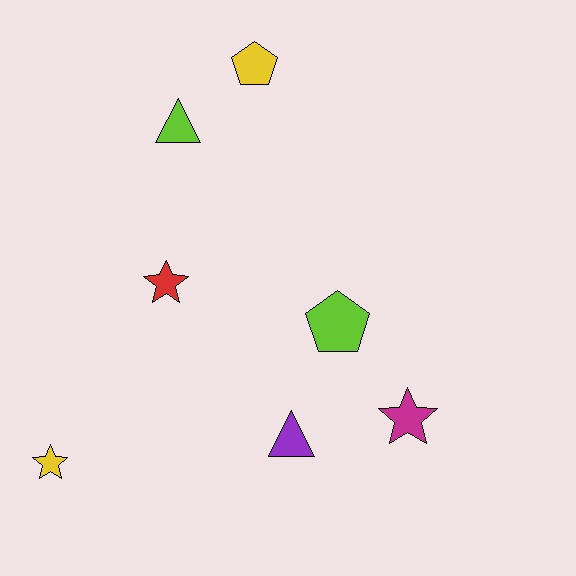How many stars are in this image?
There are 3 stars.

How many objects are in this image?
There are 7 objects.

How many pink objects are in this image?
There are no pink objects.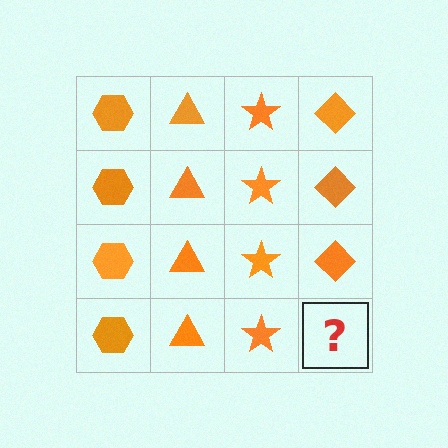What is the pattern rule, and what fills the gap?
The rule is that each column has a consistent shape. The gap should be filled with an orange diamond.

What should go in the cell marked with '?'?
The missing cell should contain an orange diamond.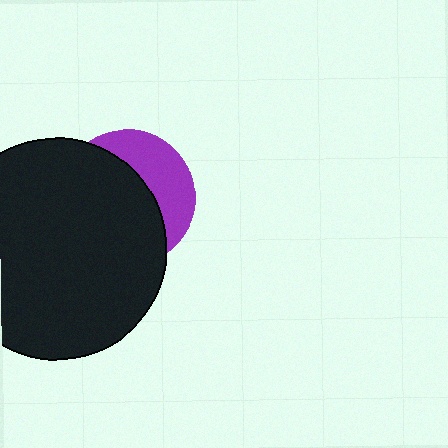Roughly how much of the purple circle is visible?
A small part of it is visible (roughly 35%).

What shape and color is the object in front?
The object in front is a black circle.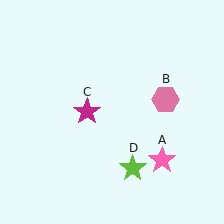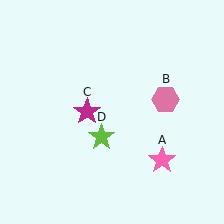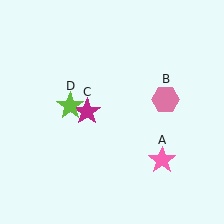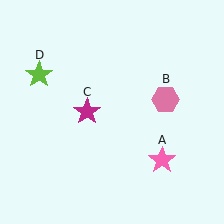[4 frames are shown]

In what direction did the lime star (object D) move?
The lime star (object D) moved up and to the left.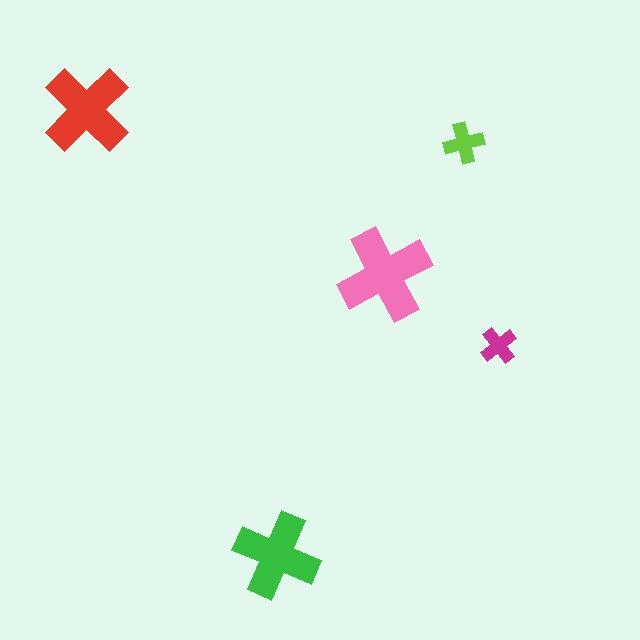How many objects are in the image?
There are 5 objects in the image.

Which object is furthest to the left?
The red cross is leftmost.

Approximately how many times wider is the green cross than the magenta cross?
About 2.5 times wider.